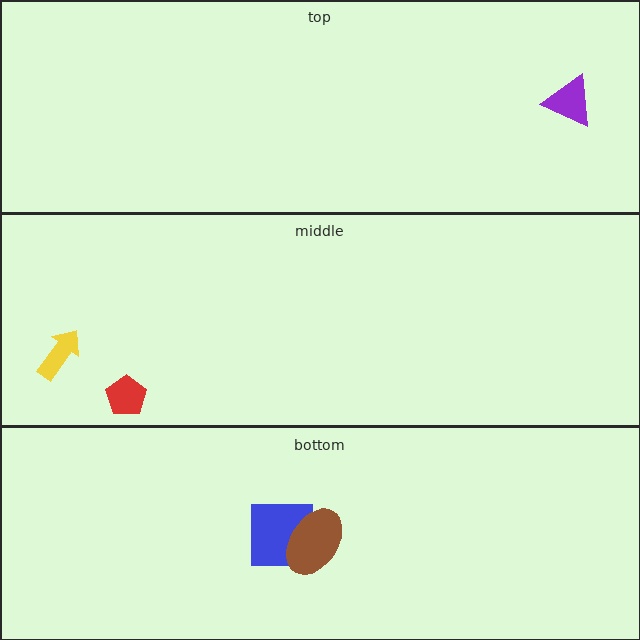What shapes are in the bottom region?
The blue square, the brown ellipse.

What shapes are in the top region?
The purple triangle.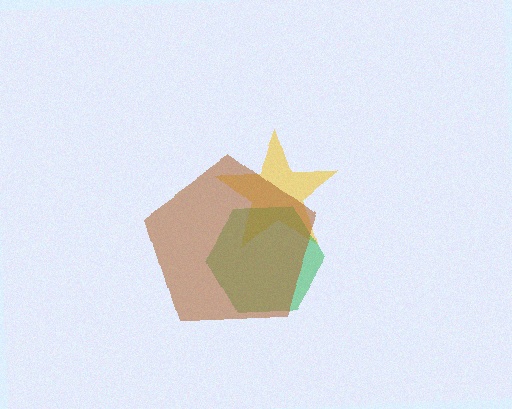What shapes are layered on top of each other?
The layered shapes are: a yellow star, a green hexagon, a brown pentagon.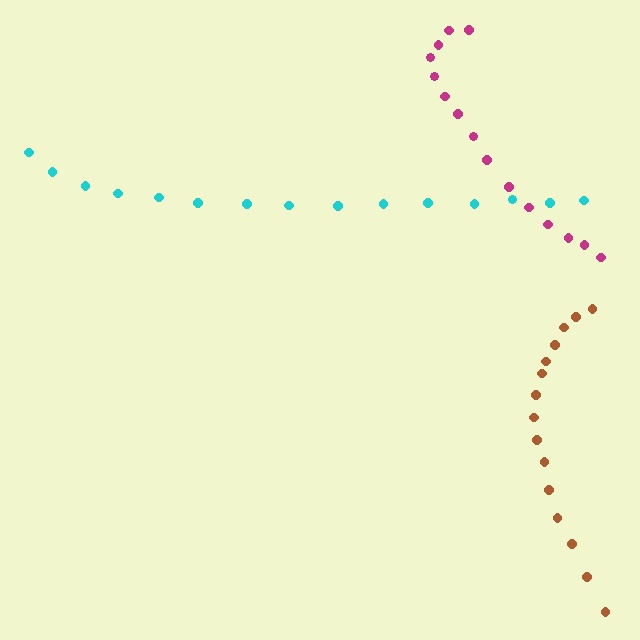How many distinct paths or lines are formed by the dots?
There are 3 distinct paths.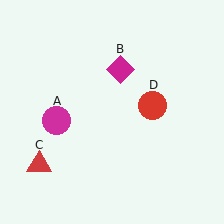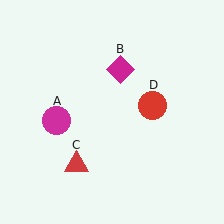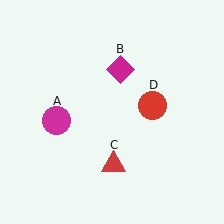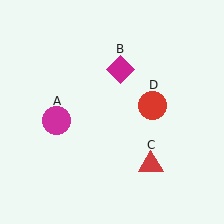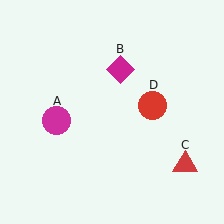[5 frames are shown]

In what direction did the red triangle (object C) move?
The red triangle (object C) moved right.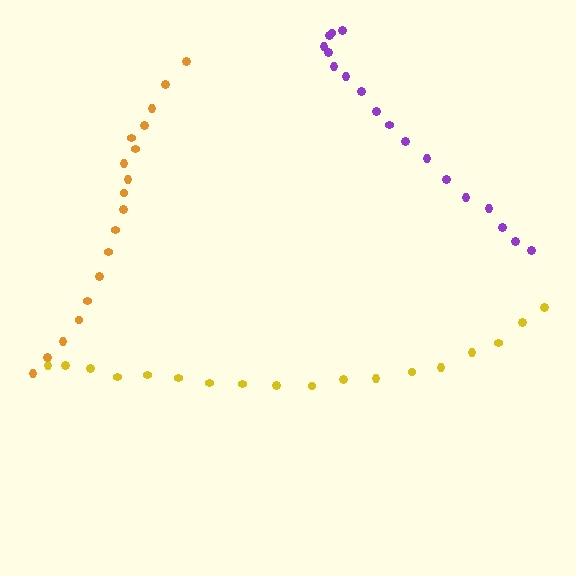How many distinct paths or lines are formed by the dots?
There are 3 distinct paths.